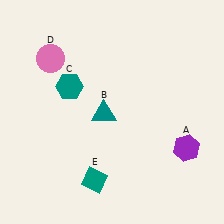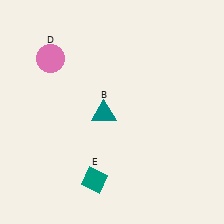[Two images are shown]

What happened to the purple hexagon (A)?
The purple hexagon (A) was removed in Image 2. It was in the bottom-right area of Image 1.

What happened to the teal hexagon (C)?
The teal hexagon (C) was removed in Image 2. It was in the top-left area of Image 1.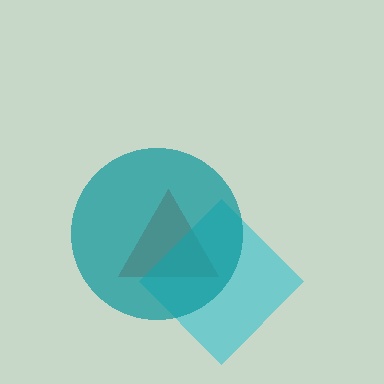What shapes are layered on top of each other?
The layered shapes are: a red triangle, a cyan diamond, a teal circle.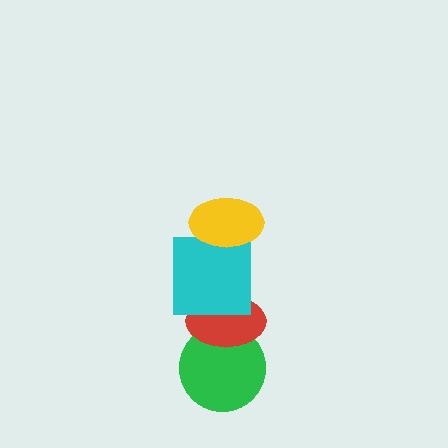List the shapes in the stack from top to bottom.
From top to bottom: the yellow ellipse, the cyan square, the red ellipse, the green circle.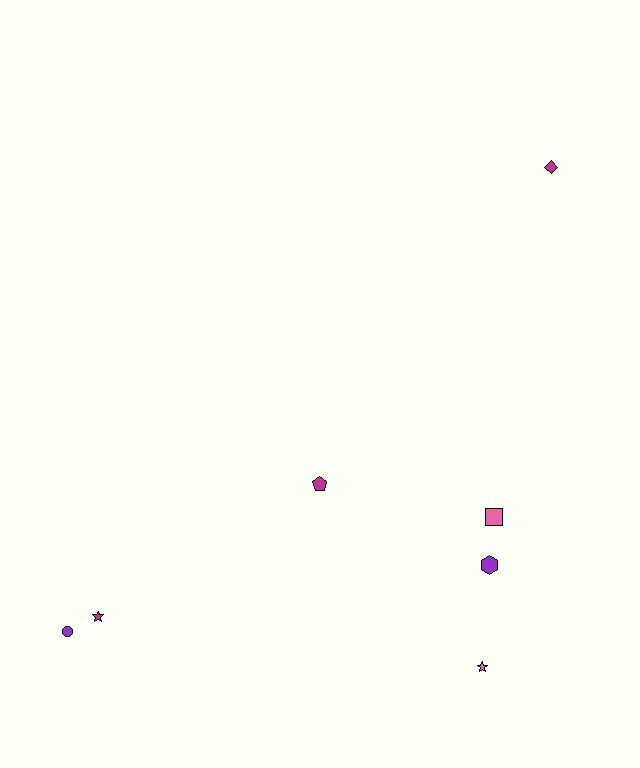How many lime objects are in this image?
There are no lime objects.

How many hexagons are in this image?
There is 1 hexagon.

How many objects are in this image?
There are 7 objects.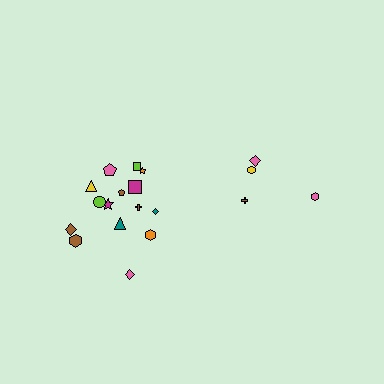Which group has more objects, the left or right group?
The left group.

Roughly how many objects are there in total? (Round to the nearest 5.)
Roughly 20 objects in total.